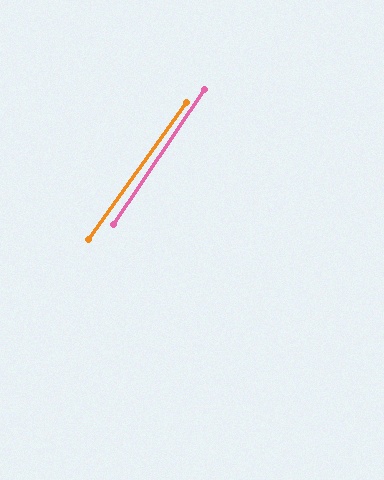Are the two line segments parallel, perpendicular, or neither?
Parallel — their directions differ by only 1.6°.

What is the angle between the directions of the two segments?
Approximately 2 degrees.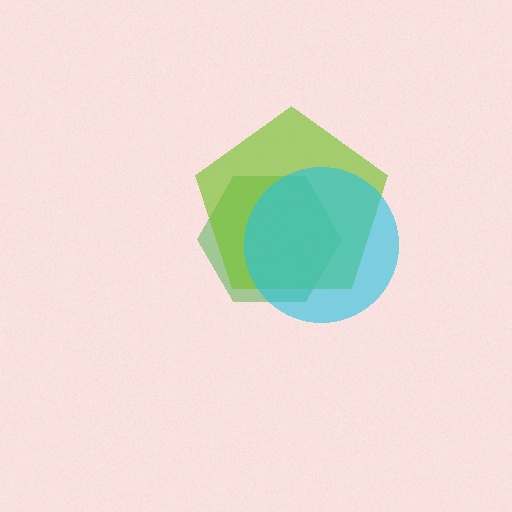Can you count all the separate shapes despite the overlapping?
Yes, there are 3 separate shapes.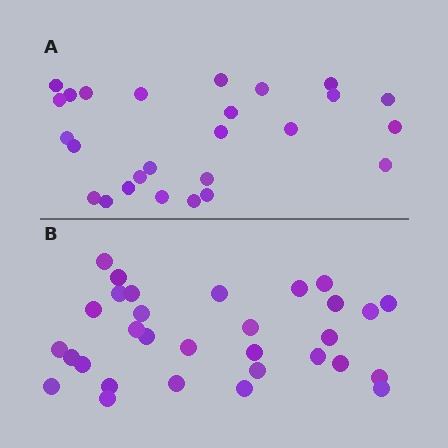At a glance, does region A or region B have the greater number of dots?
Region B (the bottom region) has more dots.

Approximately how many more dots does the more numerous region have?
Region B has about 5 more dots than region A.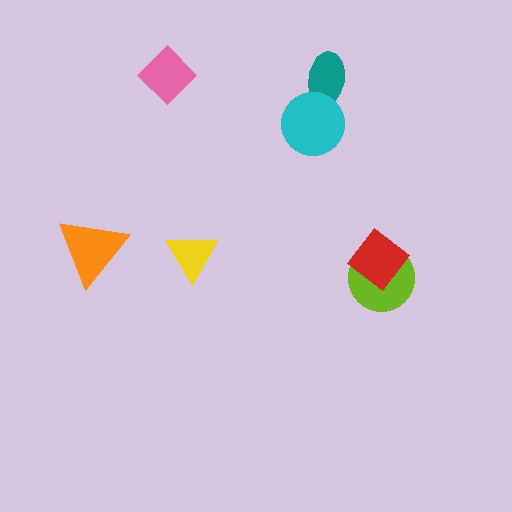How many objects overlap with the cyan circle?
1 object overlaps with the cyan circle.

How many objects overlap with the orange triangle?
0 objects overlap with the orange triangle.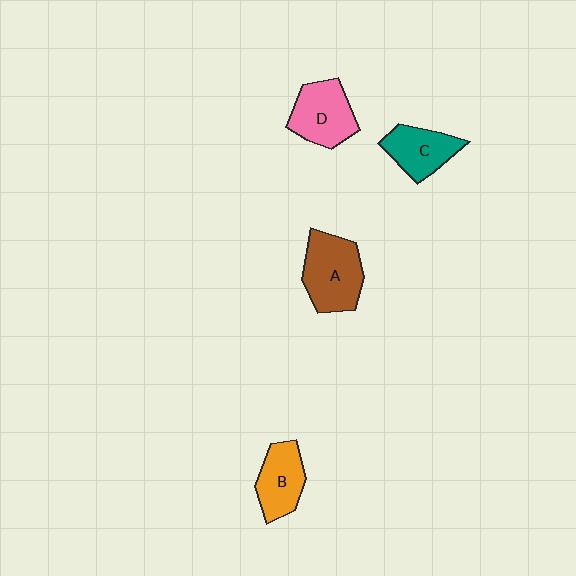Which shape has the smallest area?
Shape B (orange).